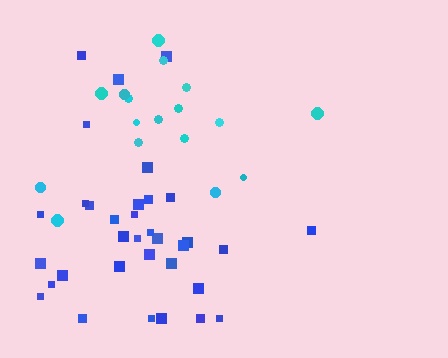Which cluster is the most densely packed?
Blue.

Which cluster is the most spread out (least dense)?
Cyan.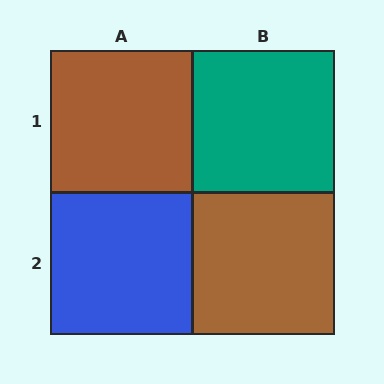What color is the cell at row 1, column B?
Teal.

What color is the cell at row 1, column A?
Brown.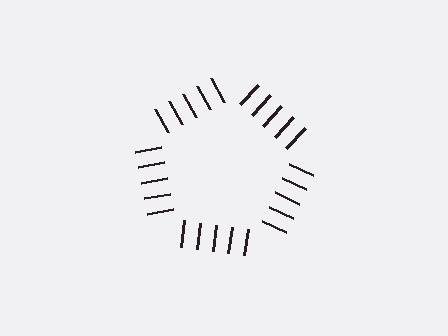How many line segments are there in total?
25 — 5 along each of the 5 edges.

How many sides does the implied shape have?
5 sides — the line-ends trace a pentagon.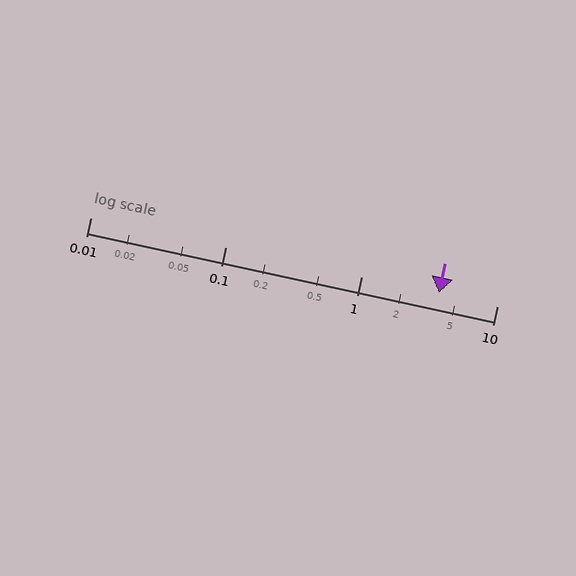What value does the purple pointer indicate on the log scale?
The pointer indicates approximately 3.7.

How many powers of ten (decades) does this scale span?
The scale spans 3 decades, from 0.01 to 10.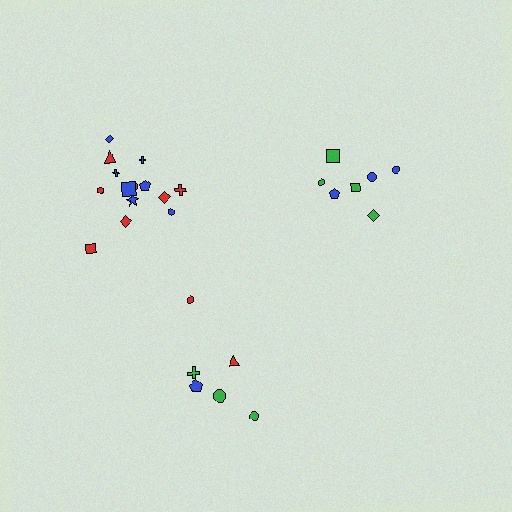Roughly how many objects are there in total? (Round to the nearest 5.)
Roughly 30 objects in total.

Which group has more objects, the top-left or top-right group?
The top-left group.